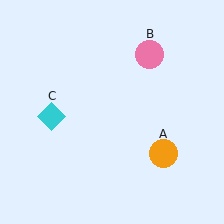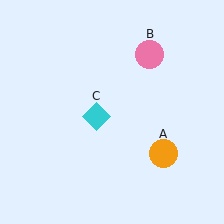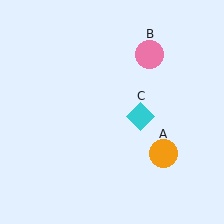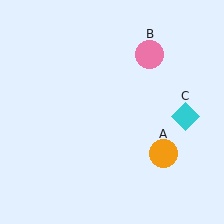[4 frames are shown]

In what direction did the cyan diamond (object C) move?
The cyan diamond (object C) moved right.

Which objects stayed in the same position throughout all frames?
Orange circle (object A) and pink circle (object B) remained stationary.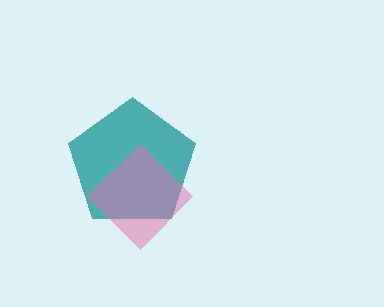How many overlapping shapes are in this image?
There are 2 overlapping shapes in the image.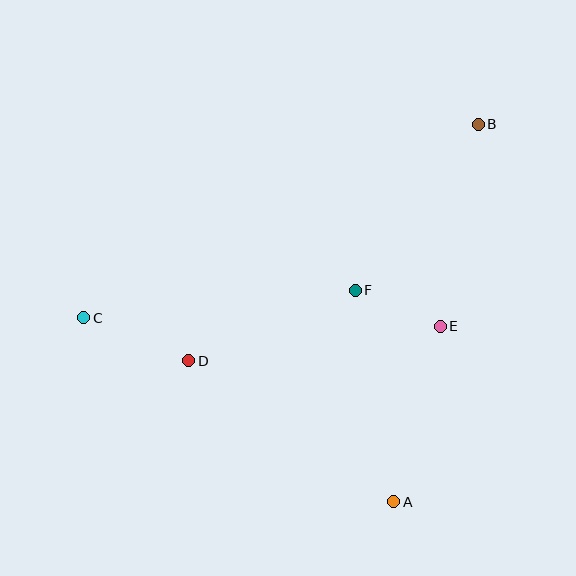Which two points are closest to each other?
Points E and F are closest to each other.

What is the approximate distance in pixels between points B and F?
The distance between B and F is approximately 206 pixels.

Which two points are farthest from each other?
Points B and C are farthest from each other.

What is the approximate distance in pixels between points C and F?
The distance between C and F is approximately 273 pixels.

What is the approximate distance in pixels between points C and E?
The distance between C and E is approximately 357 pixels.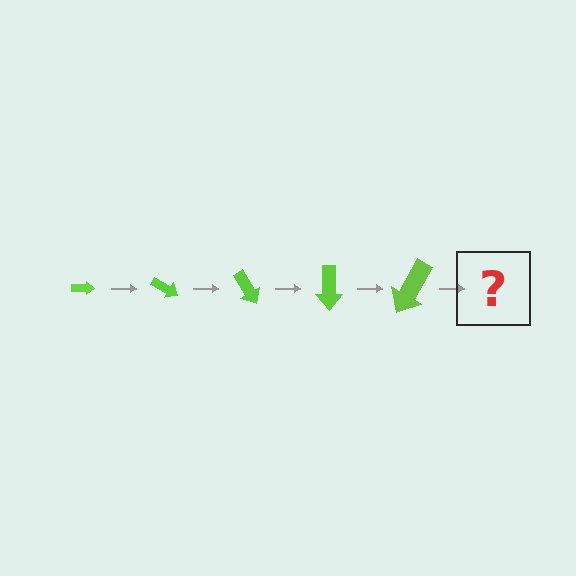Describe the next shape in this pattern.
It should be an arrow, larger than the previous one and rotated 150 degrees from the start.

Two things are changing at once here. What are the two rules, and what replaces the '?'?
The two rules are that the arrow grows larger each step and it rotates 30 degrees each step. The '?' should be an arrow, larger than the previous one and rotated 150 degrees from the start.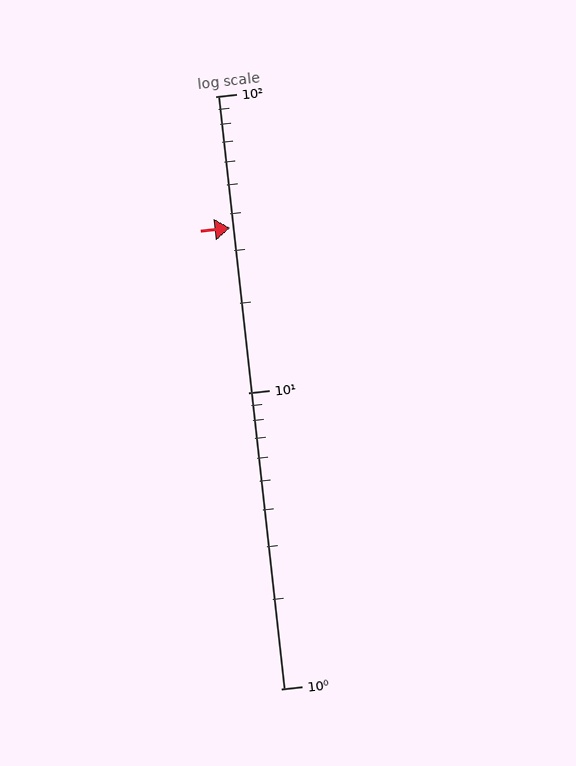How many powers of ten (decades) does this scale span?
The scale spans 2 decades, from 1 to 100.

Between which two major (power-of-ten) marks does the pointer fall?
The pointer is between 10 and 100.